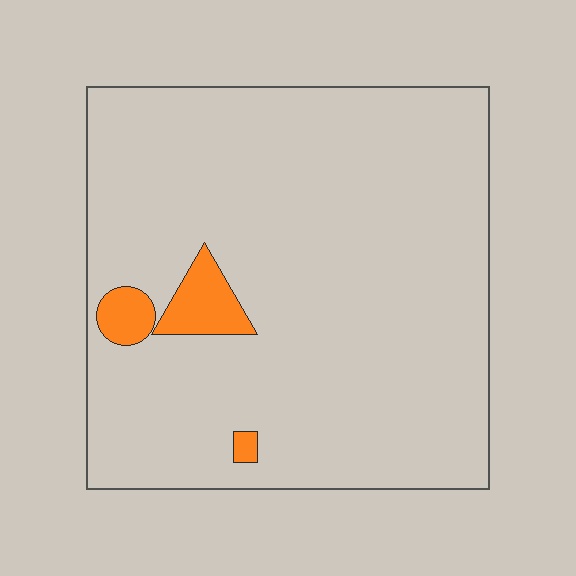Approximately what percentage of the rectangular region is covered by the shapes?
Approximately 5%.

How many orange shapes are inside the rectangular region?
3.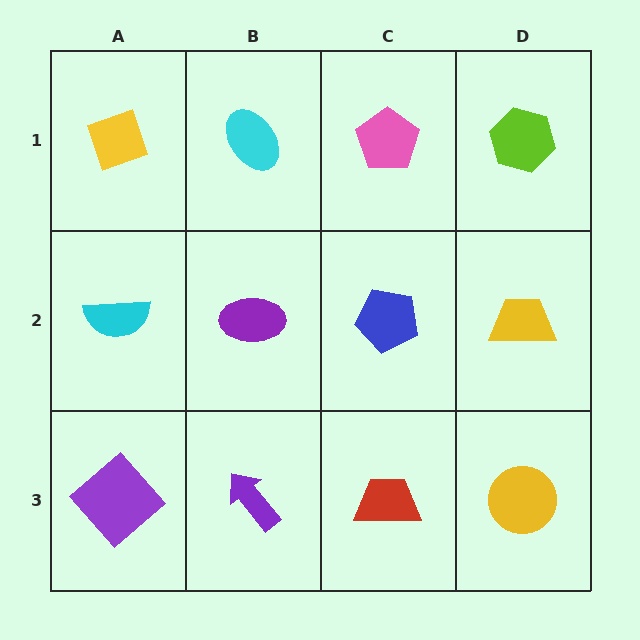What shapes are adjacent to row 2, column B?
A cyan ellipse (row 1, column B), a purple arrow (row 3, column B), a cyan semicircle (row 2, column A), a blue pentagon (row 2, column C).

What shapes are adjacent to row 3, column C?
A blue pentagon (row 2, column C), a purple arrow (row 3, column B), a yellow circle (row 3, column D).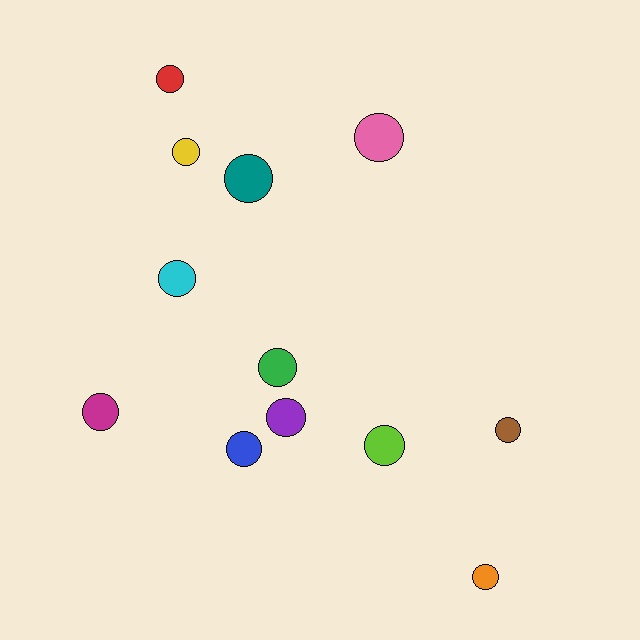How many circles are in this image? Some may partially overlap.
There are 12 circles.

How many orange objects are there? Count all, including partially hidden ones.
There is 1 orange object.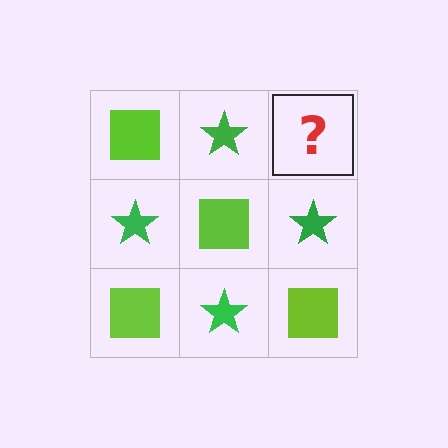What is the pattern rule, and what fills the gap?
The rule is that it alternates lime square and green star in a checkerboard pattern. The gap should be filled with a lime square.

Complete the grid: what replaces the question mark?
The question mark should be replaced with a lime square.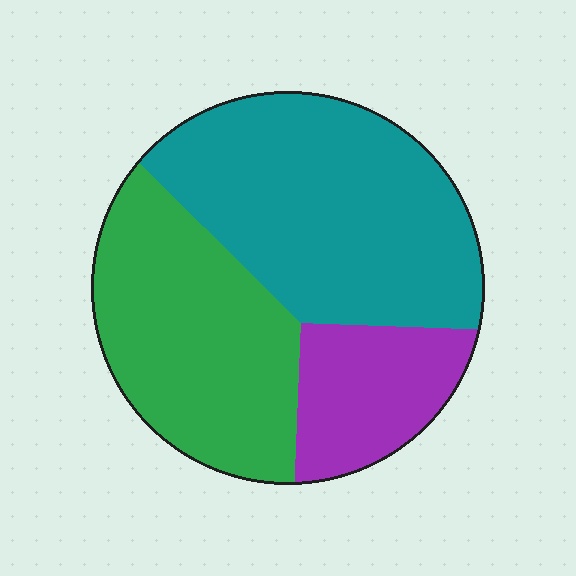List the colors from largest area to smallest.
From largest to smallest: teal, green, purple.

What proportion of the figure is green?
Green covers 36% of the figure.